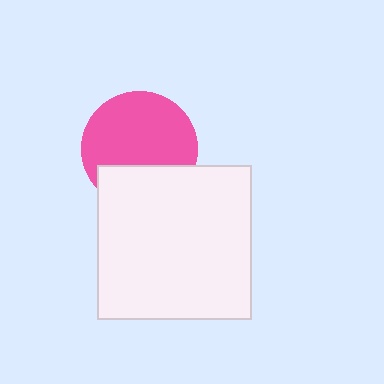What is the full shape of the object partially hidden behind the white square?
The partially hidden object is a pink circle.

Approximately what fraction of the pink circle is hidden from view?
Roughly 30% of the pink circle is hidden behind the white square.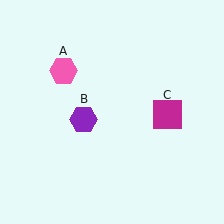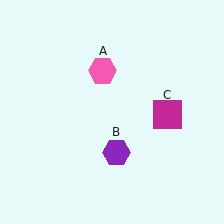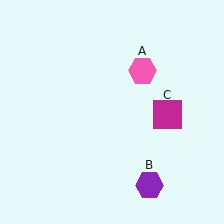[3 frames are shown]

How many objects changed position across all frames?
2 objects changed position: pink hexagon (object A), purple hexagon (object B).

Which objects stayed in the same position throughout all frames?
Magenta square (object C) remained stationary.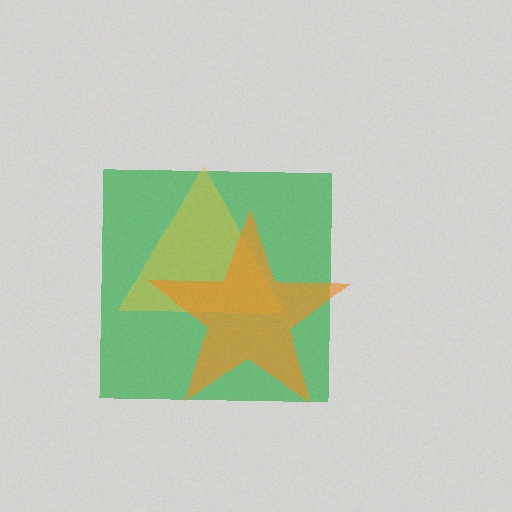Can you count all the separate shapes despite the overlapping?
Yes, there are 3 separate shapes.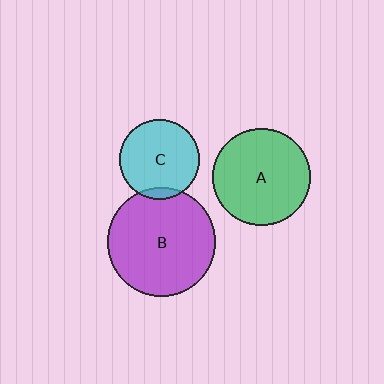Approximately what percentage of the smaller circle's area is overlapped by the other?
Approximately 5%.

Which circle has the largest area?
Circle B (purple).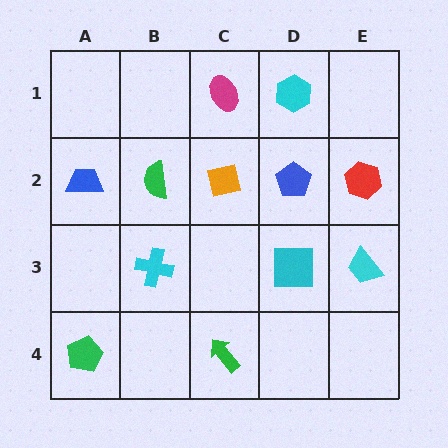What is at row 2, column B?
A green semicircle.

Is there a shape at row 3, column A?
No, that cell is empty.